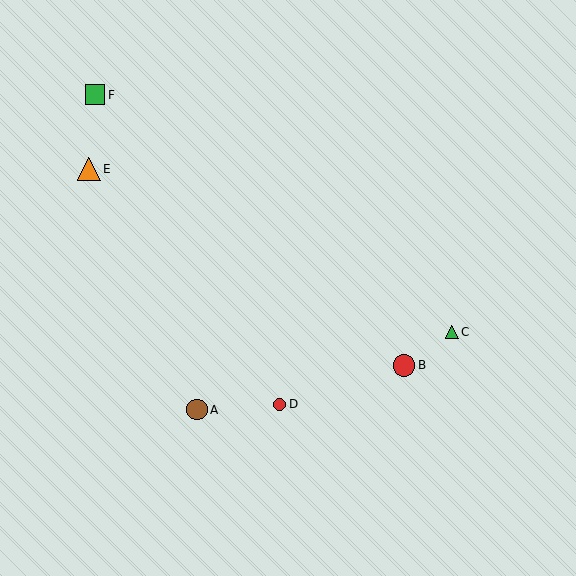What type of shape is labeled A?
Shape A is a brown circle.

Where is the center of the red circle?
The center of the red circle is at (280, 404).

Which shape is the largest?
The orange triangle (labeled E) is the largest.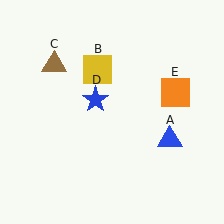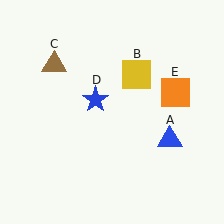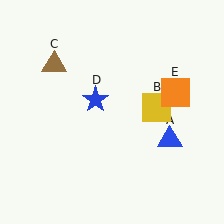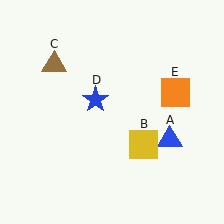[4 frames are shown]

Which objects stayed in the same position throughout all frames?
Blue triangle (object A) and brown triangle (object C) and blue star (object D) and orange square (object E) remained stationary.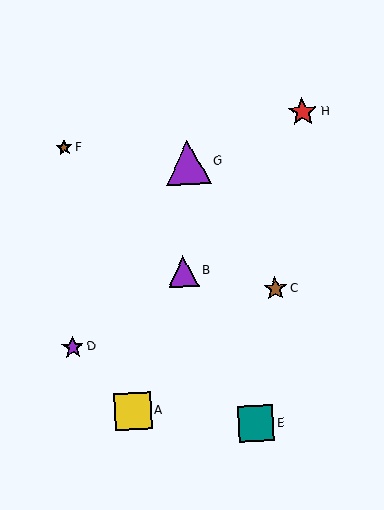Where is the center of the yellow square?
The center of the yellow square is at (133, 411).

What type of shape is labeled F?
Shape F is a brown star.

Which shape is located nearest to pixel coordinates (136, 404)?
The yellow square (labeled A) at (133, 411) is nearest to that location.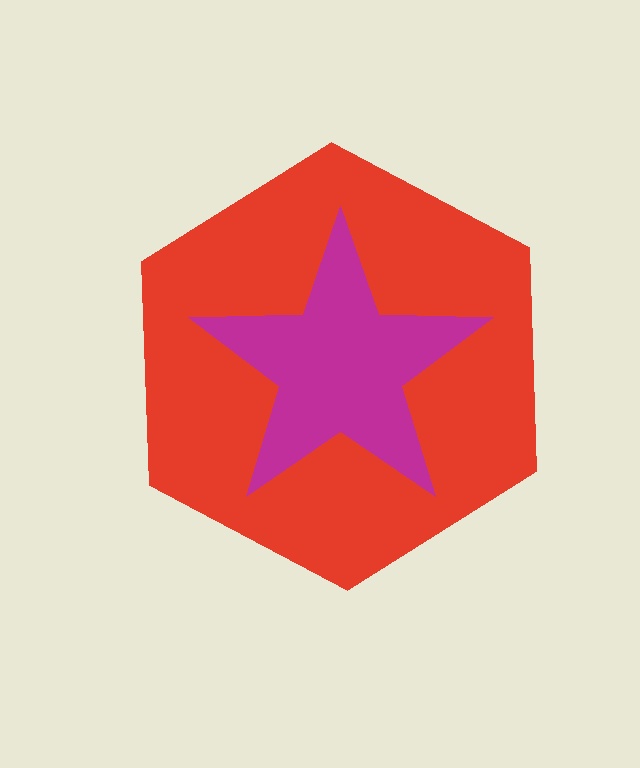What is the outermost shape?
The red hexagon.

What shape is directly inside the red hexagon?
The magenta star.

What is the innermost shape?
The magenta star.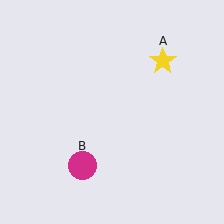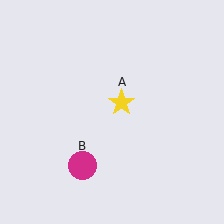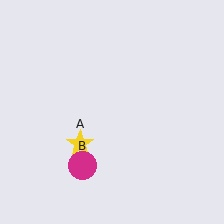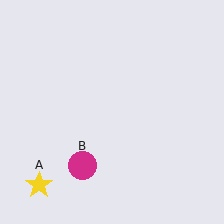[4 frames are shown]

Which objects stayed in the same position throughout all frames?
Magenta circle (object B) remained stationary.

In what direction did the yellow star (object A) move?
The yellow star (object A) moved down and to the left.